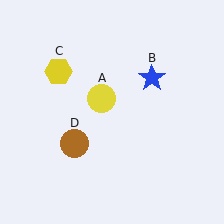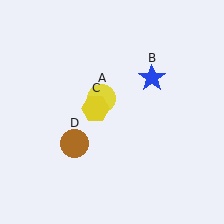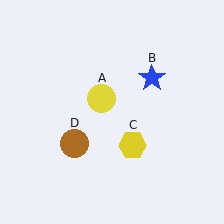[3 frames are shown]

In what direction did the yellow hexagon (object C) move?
The yellow hexagon (object C) moved down and to the right.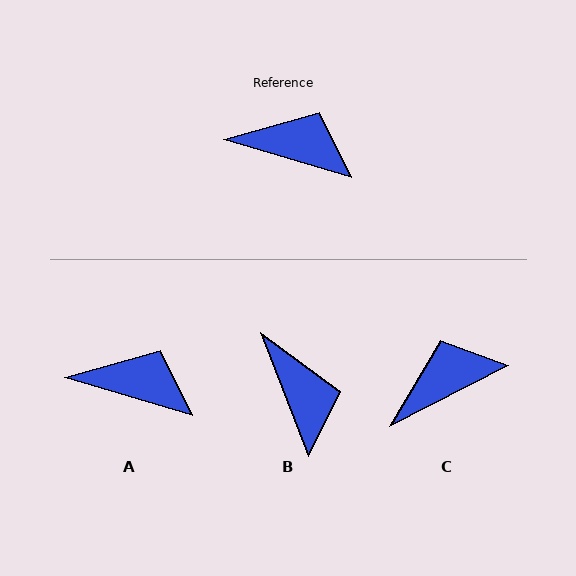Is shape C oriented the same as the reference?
No, it is off by about 43 degrees.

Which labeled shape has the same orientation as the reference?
A.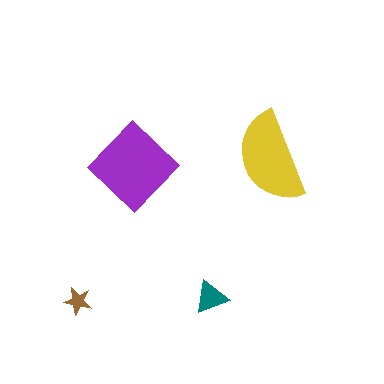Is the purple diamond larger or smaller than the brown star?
Larger.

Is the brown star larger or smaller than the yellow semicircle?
Smaller.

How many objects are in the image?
There are 4 objects in the image.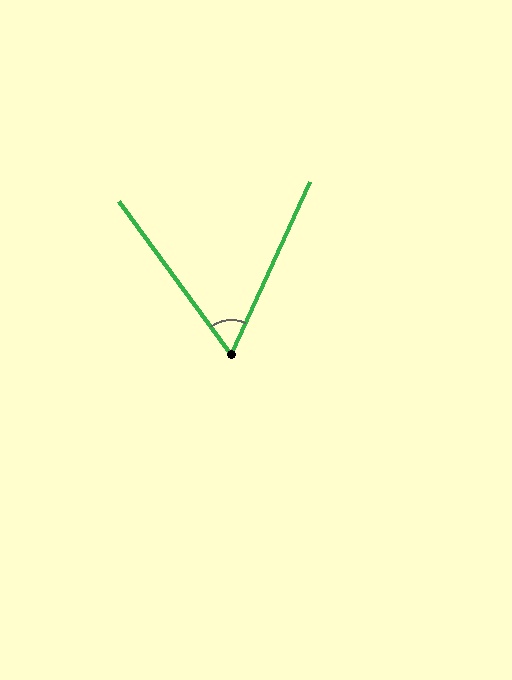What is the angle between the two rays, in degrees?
Approximately 61 degrees.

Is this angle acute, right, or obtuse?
It is acute.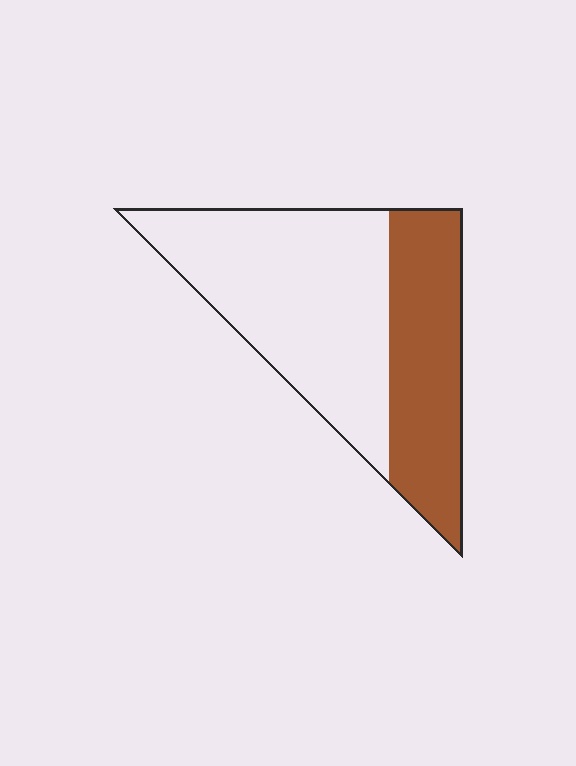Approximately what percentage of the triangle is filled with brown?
Approximately 40%.